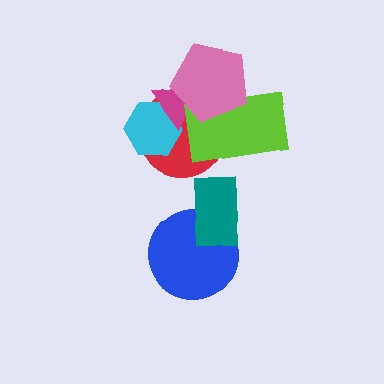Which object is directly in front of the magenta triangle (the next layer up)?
The lime rectangle is directly in front of the magenta triangle.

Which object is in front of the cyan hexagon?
The magenta triangle is in front of the cyan hexagon.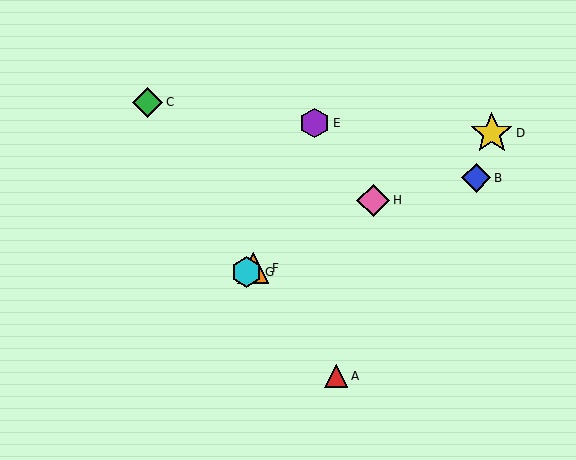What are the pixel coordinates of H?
Object H is at (373, 200).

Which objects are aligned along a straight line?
Objects D, F, G, H are aligned along a straight line.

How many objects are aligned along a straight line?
4 objects (D, F, G, H) are aligned along a straight line.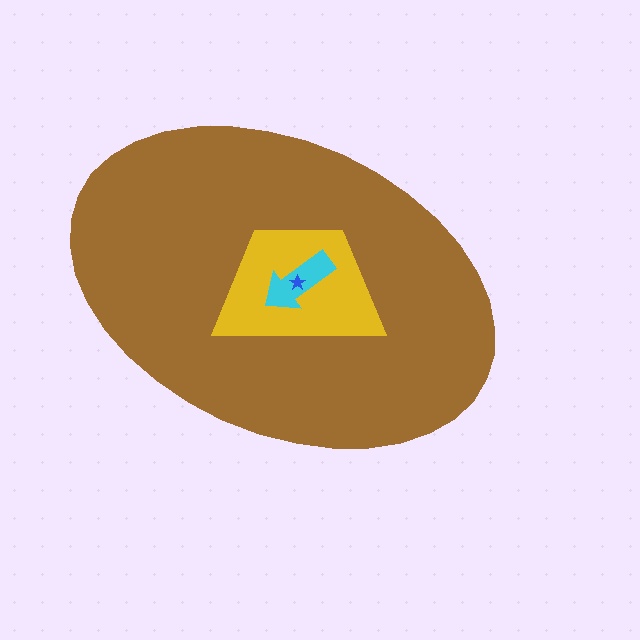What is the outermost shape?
The brown ellipse.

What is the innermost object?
The blue star.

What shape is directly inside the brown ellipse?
The yellow trapezoid.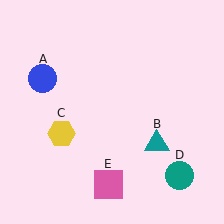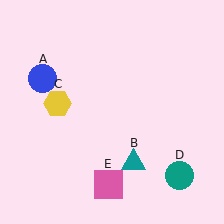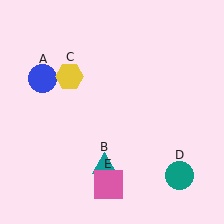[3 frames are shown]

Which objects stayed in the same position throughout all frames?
Blue circle (object A) and teal circle (object D) and pink square (object E) remained stationary.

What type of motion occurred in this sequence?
The teal triangle (object B), yellow hexagon (object C) rotated clockwise around the center of the scene.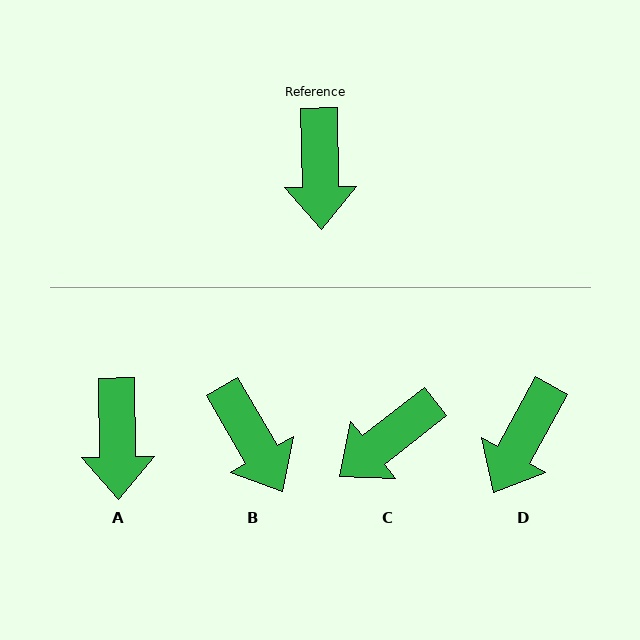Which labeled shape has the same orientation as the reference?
A.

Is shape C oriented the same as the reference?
No, it is off by about 53 degrees.